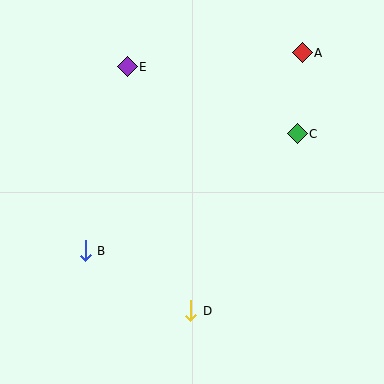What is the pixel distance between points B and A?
The distance between B and A is 294 pixels.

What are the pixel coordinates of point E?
Point E is at (127, 67).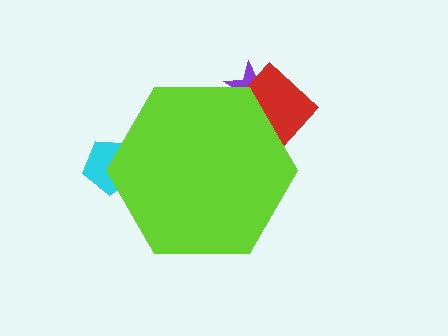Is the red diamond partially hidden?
Yes, the red diamond is partially hidden behind the lime hexagon.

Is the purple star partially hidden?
Yes, the purple star is partially hidden behind the lime hexagon.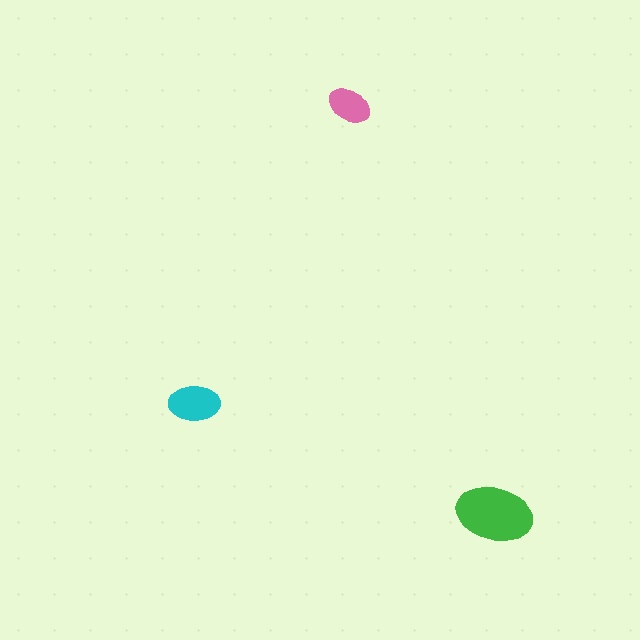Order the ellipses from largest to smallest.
the green one, the cyan one, the pink one.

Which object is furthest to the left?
The cyan ellipse is leftmost.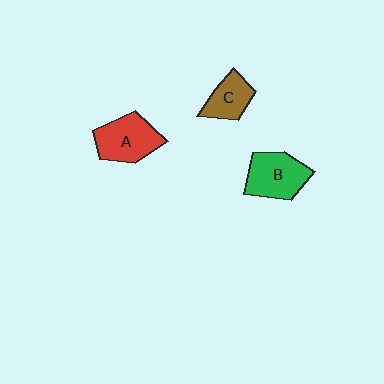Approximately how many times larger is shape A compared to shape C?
Approximately 1.4 times.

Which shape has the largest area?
Shape B (green).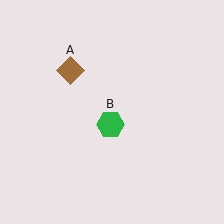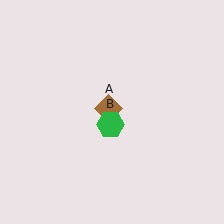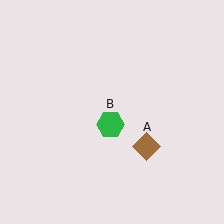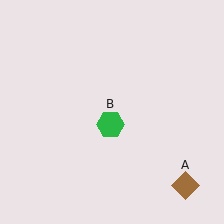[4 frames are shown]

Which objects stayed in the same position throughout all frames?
Green hexagon (object B) remained stationary.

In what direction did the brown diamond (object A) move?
The brown diamond (object A) moved down and to the right.